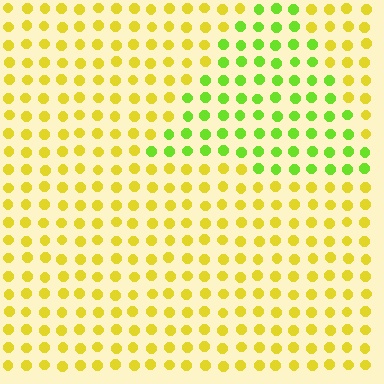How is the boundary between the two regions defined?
The boundary is defined purely by a slight shift in hue (about 43 degrees). Spacing, size, and orientation are identical on both sides.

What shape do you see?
I see a triangle.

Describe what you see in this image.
The image is filled with small yellow elements in a uniform arrangement. A triangle-shaped region is visible where the elements are tinted to a slightly different hue, forming a subtle color boundary.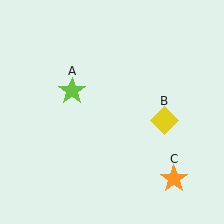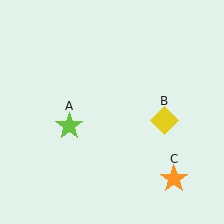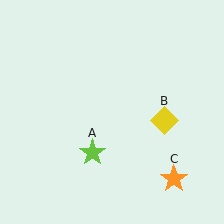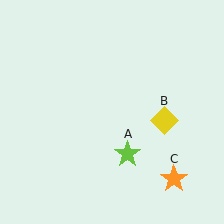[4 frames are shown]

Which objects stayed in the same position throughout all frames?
Yellow diamond (object B) and orange star (object C) remained stationary.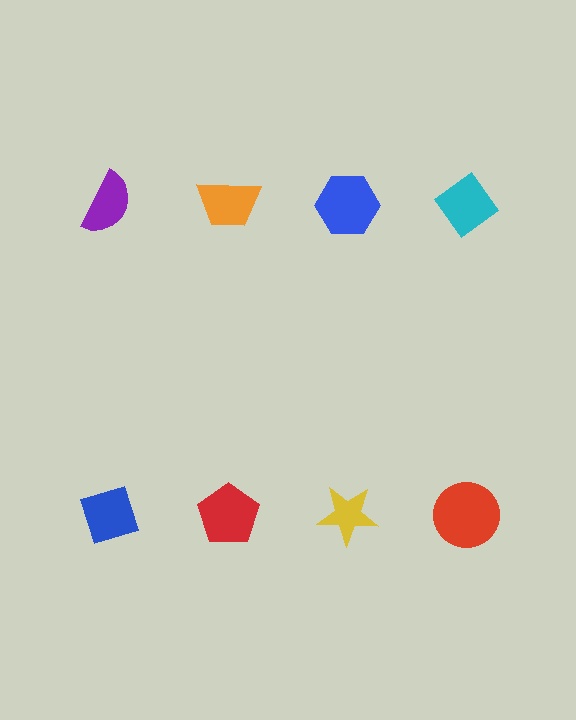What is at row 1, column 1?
A purple semicircle.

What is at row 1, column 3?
A blue hexagon.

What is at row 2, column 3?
A yellow star.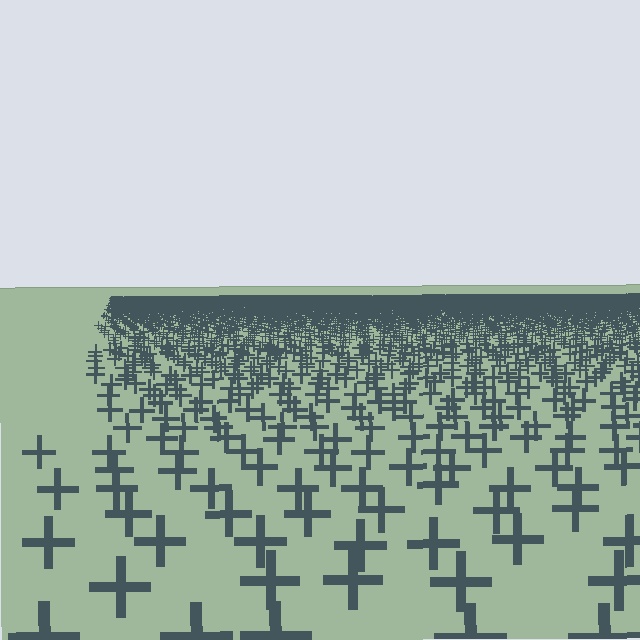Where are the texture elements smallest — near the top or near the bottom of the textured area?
Near the top.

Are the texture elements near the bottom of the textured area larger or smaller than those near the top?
Larger. Near the bottom, elements are closer to the viewer and appear at a bigger on-screen size.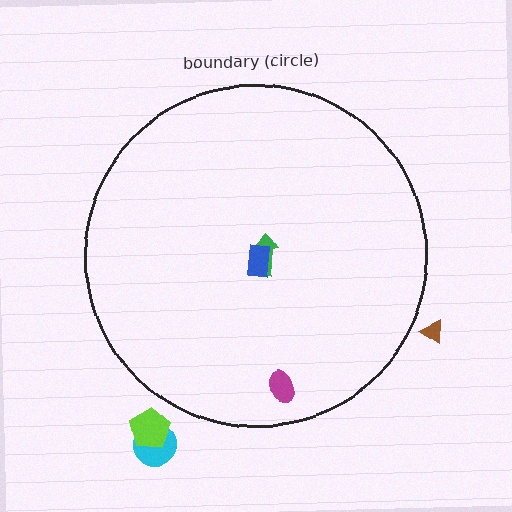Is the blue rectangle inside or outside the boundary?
Inside.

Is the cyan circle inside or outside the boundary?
Outside.